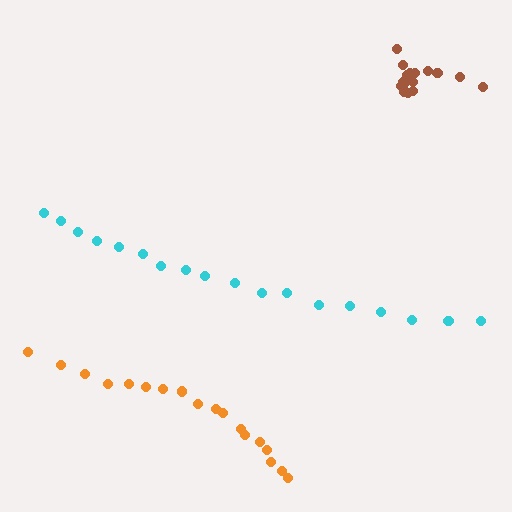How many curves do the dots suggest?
There are 3 distinct paths.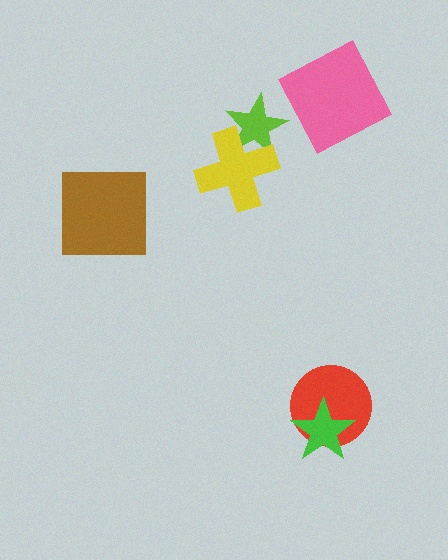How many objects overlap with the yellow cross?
1 object overlaps with the yellow cross.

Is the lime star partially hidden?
Yes, it is partially covered by another shape.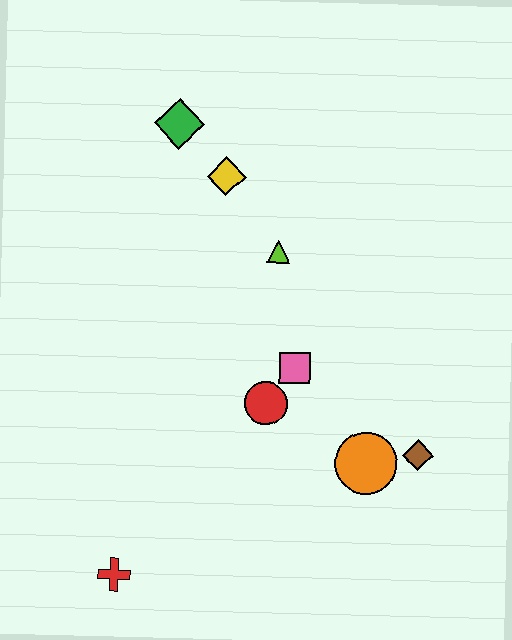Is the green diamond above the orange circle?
Yes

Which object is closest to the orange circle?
The brown diamond is closest to the orange circle.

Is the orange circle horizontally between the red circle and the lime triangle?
No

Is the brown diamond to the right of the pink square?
Yes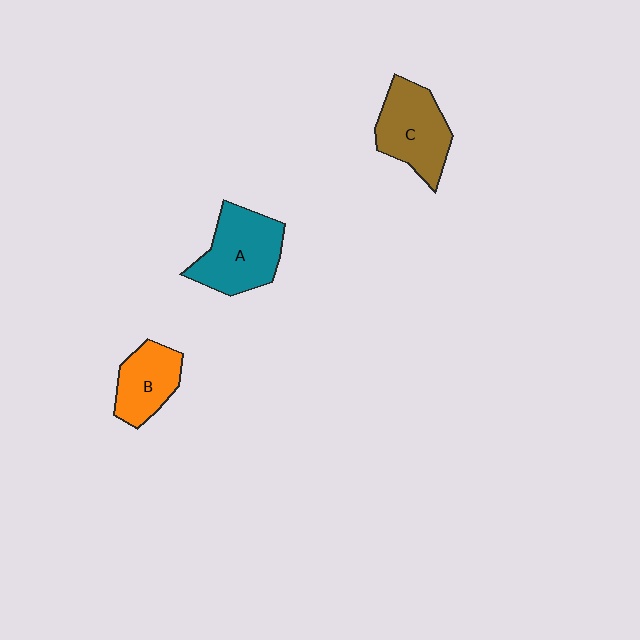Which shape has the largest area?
Shape A (teal).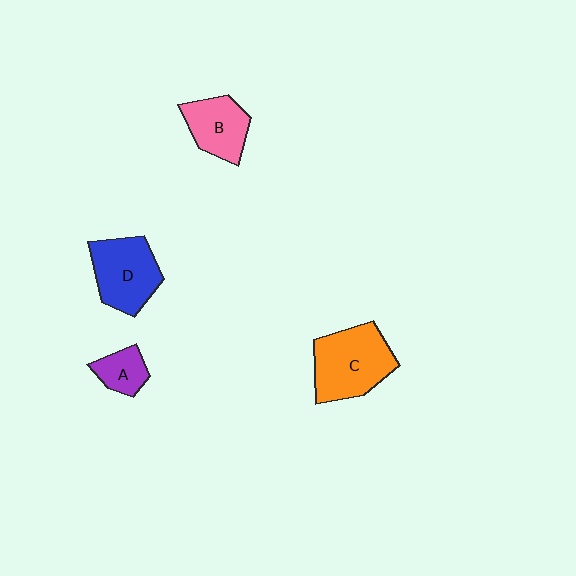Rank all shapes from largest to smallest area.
From largest to smallest: C (orange), D (blue), B (pink), A (purple).